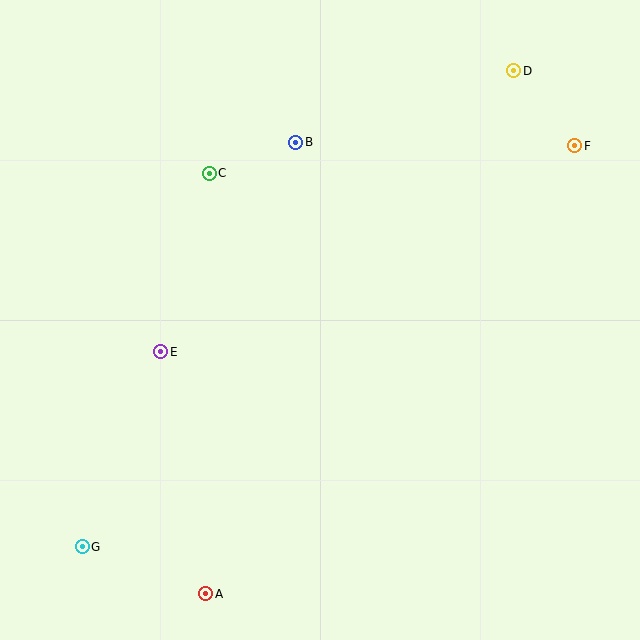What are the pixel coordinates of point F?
Point F is at (575, 146).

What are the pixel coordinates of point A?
Point A is at (206, 594).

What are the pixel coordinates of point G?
Point G is at (82, 547).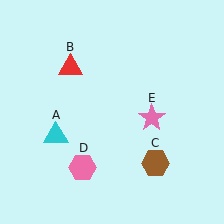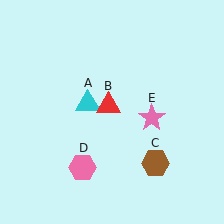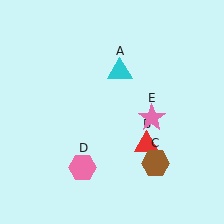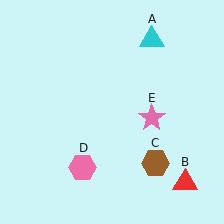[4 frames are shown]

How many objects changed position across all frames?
2 objects changed position: cyan triangle (object A), red triangle (object B).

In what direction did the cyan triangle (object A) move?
The cyan triangle (object A) moved up and to the right.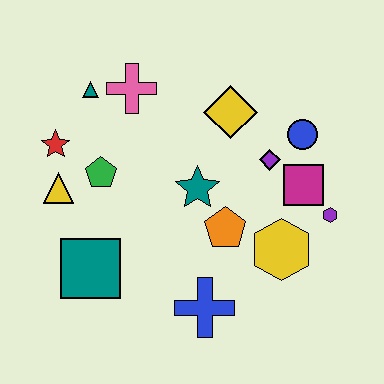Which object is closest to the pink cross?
The teal triangle is closest to the pink cross.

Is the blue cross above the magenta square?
No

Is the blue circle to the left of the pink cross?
No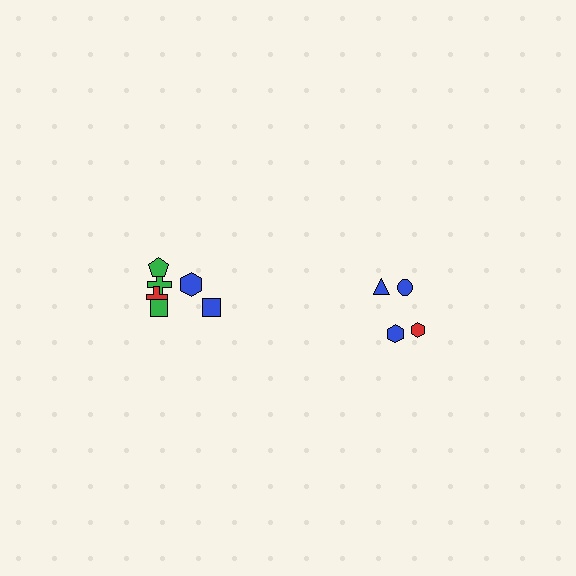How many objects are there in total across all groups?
There are 10 objects.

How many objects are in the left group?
There are 6 objects.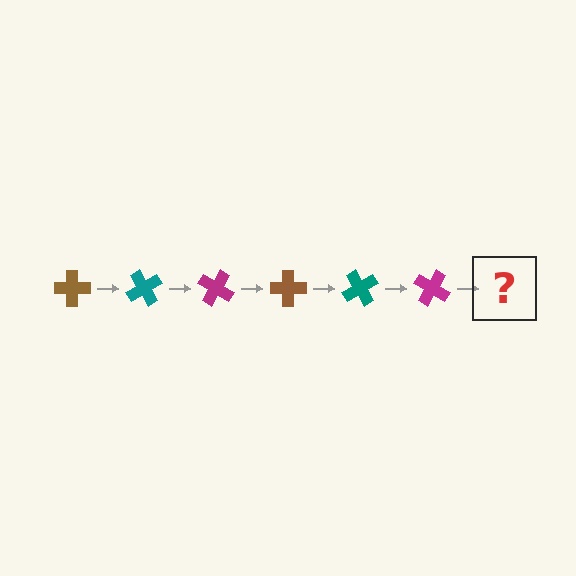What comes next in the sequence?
The next element should be a brown cross, rotated 360 degrees from the start.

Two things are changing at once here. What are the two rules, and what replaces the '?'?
The two rules are that it rotates 60 degrees each step and the color cycles through brown, teal, and magenta. The '?' should be a brown cross, rotated 360 degrees from the start.